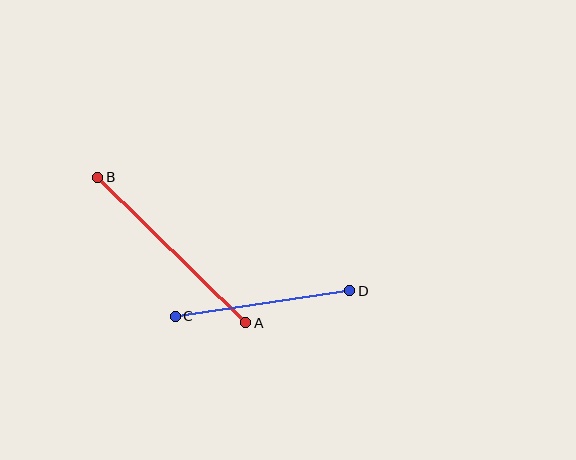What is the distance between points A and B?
The distance is approximately 207 pixels.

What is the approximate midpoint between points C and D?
The midpoint is at approximately (263, 303) pixels.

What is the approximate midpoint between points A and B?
The midpoint is at approximately (172, 250) pixels.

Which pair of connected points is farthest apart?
Points A and B are farthest apart.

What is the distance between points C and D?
The distance is approximately 176 pixels.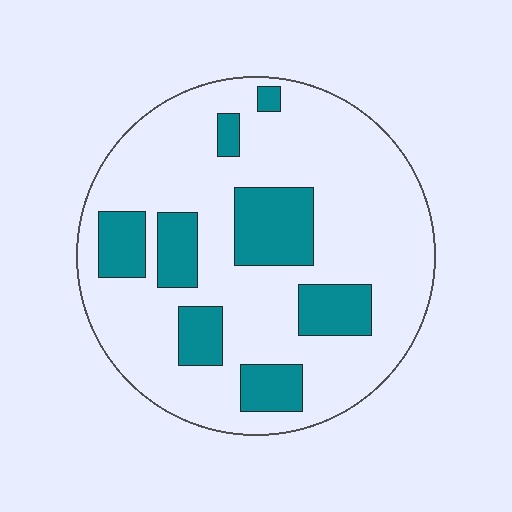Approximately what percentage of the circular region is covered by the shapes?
Approximately 25%.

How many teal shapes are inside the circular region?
8.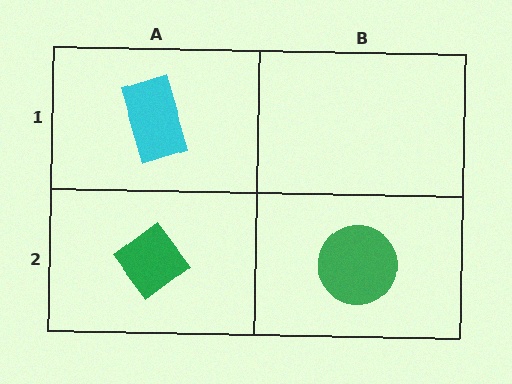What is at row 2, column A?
A green diamond.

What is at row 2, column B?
A green circle.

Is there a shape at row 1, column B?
No, that cell is empty.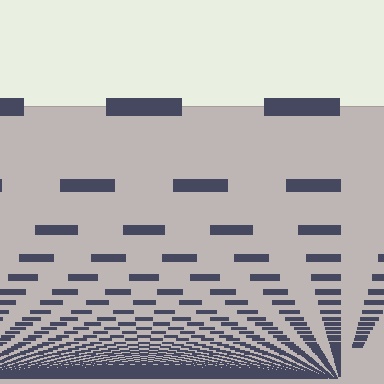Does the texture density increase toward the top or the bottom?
Density increases toward the bottom.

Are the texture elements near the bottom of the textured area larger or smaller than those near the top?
Smaller. The gradient is inverted — elements near the bottom are smaller and denser.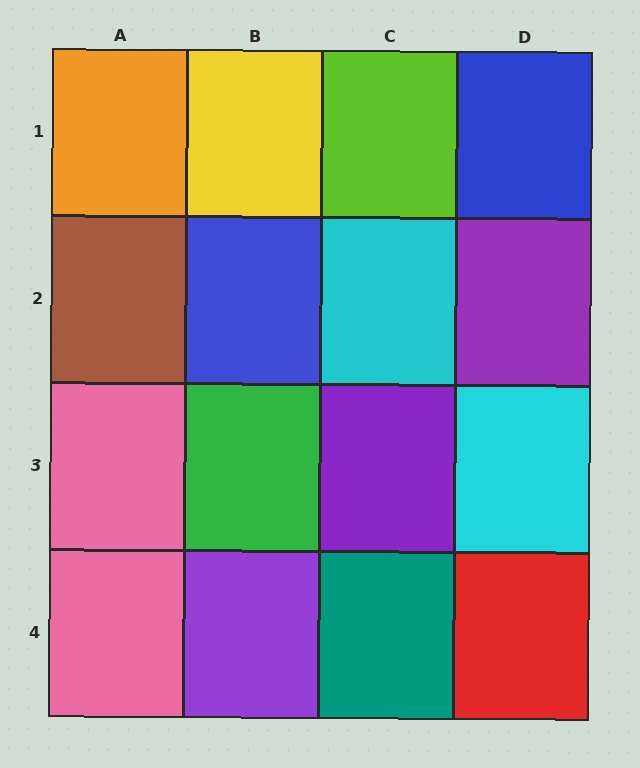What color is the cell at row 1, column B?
Yellow.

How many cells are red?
1 cell is red.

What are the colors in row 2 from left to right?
Brown, blue, cyan, purple.